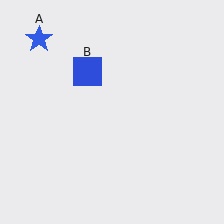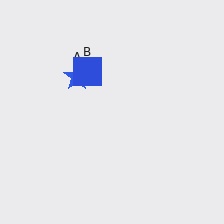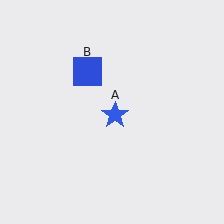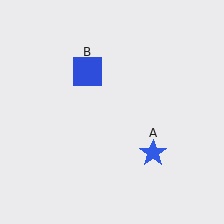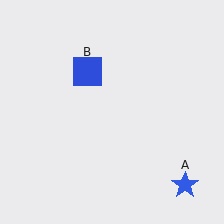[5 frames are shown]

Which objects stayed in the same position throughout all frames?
Blue square (object B) remained stationary.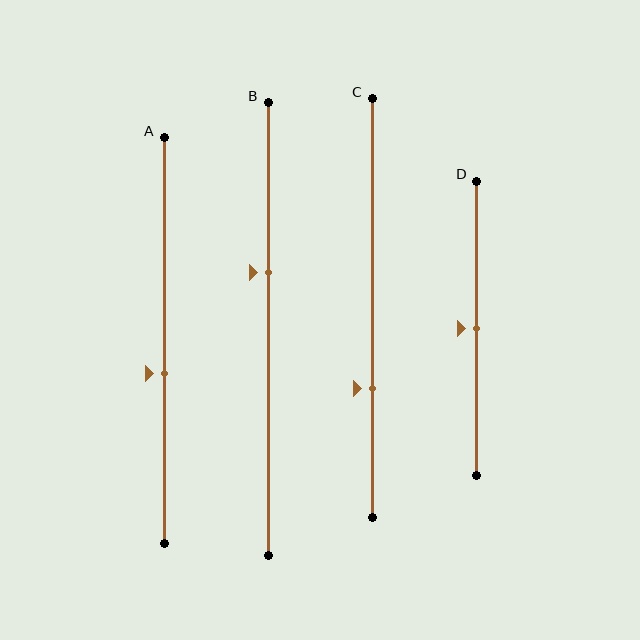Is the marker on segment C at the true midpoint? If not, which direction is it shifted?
No, the marker on segment C is shifted downward by about 19% of the segment length.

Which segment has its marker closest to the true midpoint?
Segment D has its marker closest to the true midpoint.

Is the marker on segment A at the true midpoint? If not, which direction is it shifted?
No, the marker on segment A is shifted downward by about 8% of the segment length.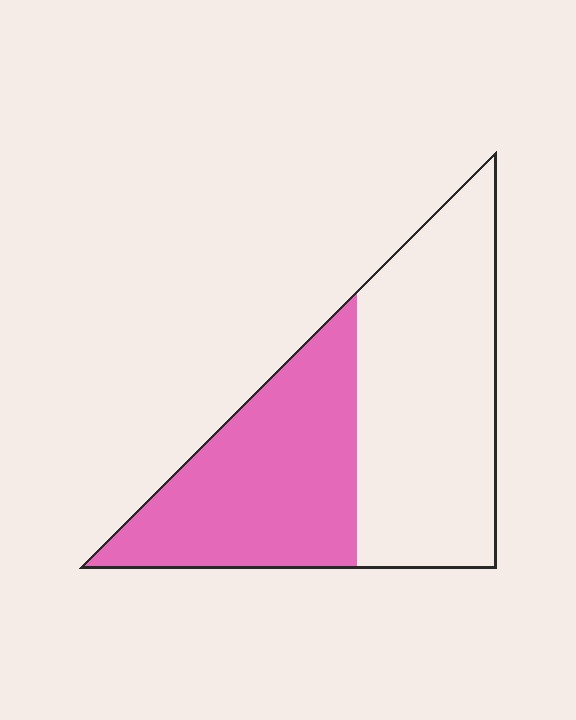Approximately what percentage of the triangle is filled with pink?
Approximately 45%.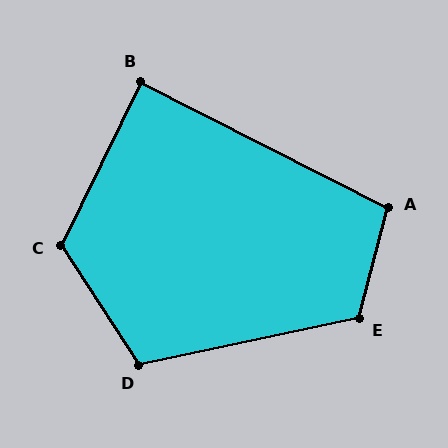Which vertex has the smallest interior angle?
B, at approximately 89 degrees.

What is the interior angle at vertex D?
Approximately 111 degrees (obtuse).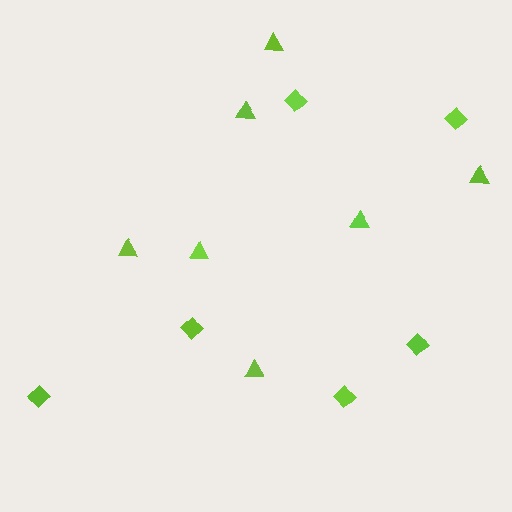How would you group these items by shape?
There are 2 groups: one group of triangles (7) and one group of diamonds (6).